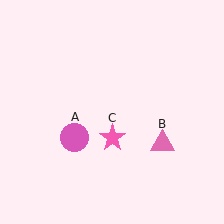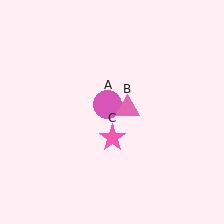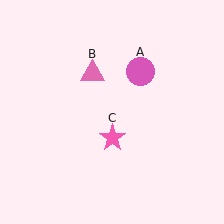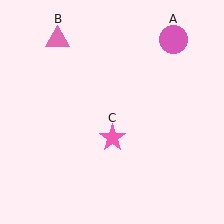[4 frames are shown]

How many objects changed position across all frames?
2 objects changed position: pink circle (object A), pink triangle (object B).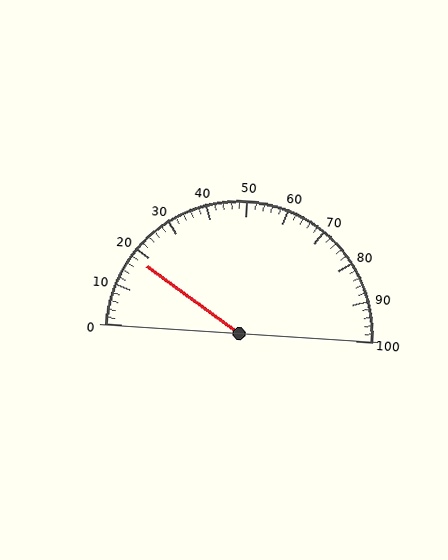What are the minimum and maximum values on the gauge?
The gauge ranges from 0 to 100.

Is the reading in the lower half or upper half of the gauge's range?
The reading is in the lower half of the range (0 to 100).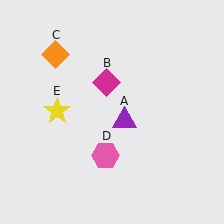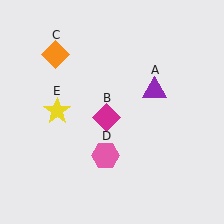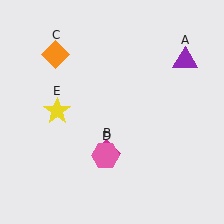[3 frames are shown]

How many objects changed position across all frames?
2 objects changed position: purple triangle (object A), magenta diamond (object B).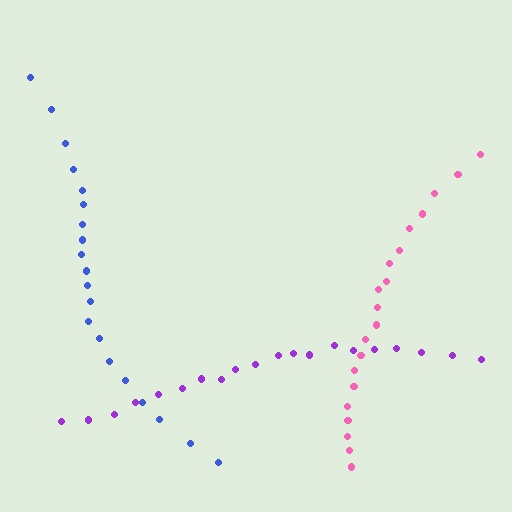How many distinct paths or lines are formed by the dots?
There are 3 distinct paths.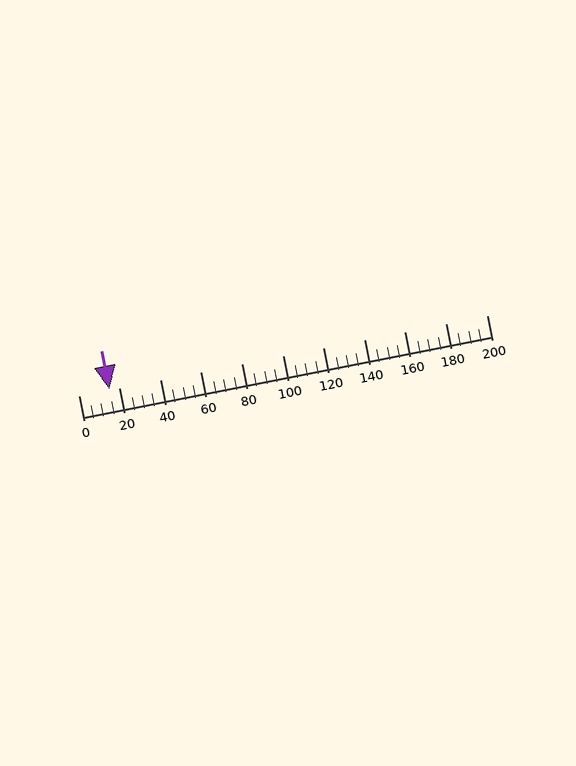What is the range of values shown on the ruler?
The ruler shows values from 0 to 200.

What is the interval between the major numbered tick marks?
The major tick marks are spaced 20 units apart.